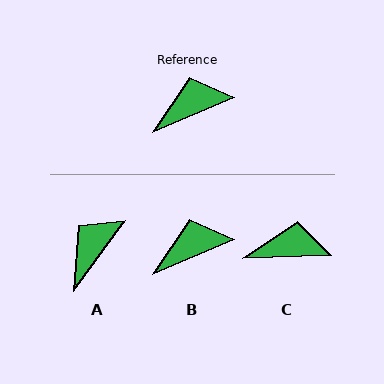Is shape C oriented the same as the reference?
No, it is off by about 22 degrees.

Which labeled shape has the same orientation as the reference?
B.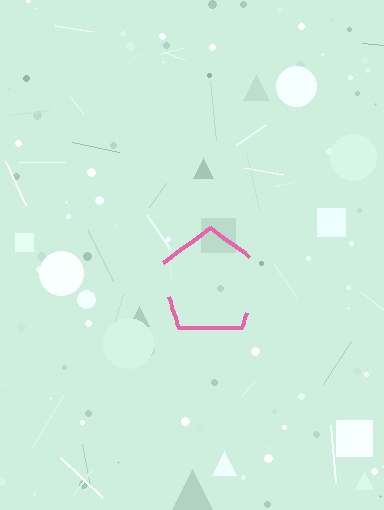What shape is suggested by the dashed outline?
The dashed outline suggests a pentagon.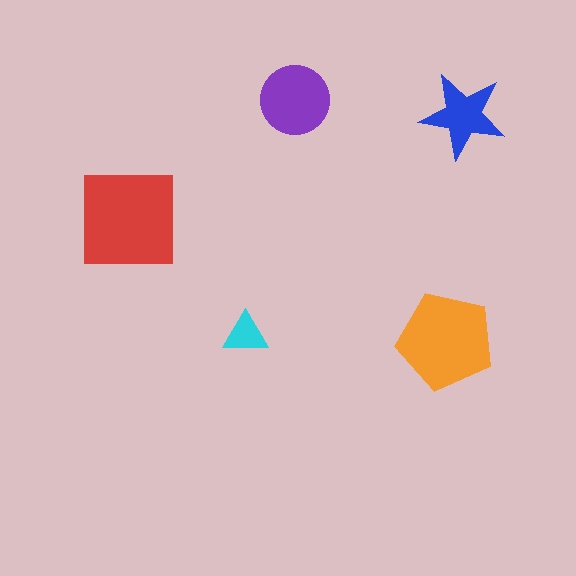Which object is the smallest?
The cyan triangle.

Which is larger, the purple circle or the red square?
The red square.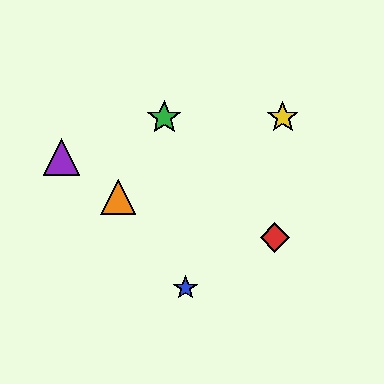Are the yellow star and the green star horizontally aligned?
Yes, both are at y≈118.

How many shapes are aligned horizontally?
2 shapes (the green star, the yellow star) are aligned horizontally.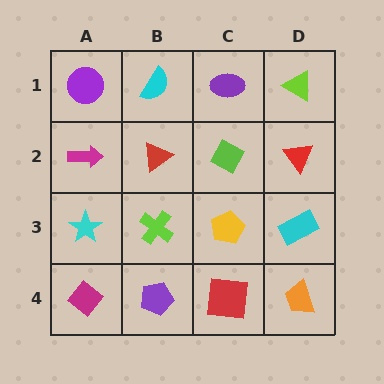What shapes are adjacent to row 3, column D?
A red triangle (row 2, column D), an orange trapezoid (row 4, column D), a yellow pentagon (row 3, column C).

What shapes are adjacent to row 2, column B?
A cyan semicircle (row 1, column B), a lime cross (row 3, column B), a magenta arrow (row 2, column A), a lime diamond (row 2, column C).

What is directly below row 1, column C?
A lime diamond.